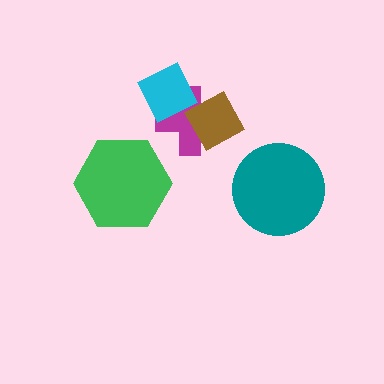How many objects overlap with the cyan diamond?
2 objects overlap with the cyan diamond.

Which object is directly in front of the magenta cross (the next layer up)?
The cyan diamond is directly in front of the magenta cross.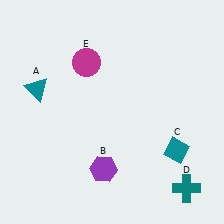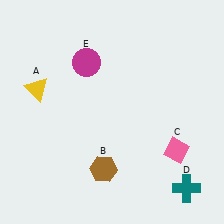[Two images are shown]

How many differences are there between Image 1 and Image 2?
There are 3 differences between the two images.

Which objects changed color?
A changed from teal to yellow. B changed from purple to brown. C changed from teal to pink.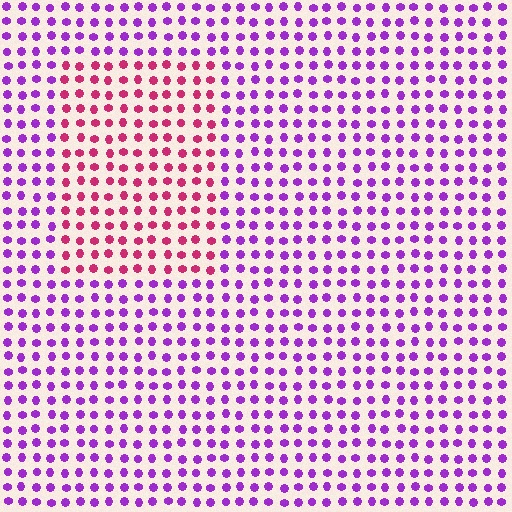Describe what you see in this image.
The image is filled with small purple elements in a uniform arrangement. A rectangle-shaped region is visible where the elements are tinted to a slightly different hue, forming a subtle color boundary.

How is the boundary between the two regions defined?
The boundary is defined purely by a slight shift in hue (about 51 degrees). Spacing, size, and orientation are identical on both sides.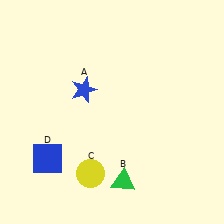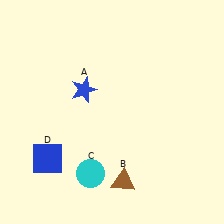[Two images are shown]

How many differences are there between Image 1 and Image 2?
There are 2 differences between the two images.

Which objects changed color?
B changed from green to brown. C changed from yellow to cyan.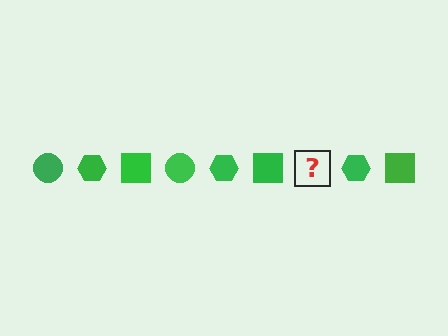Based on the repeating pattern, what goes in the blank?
The blank should be a green circle.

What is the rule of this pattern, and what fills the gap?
The rule is that the pattern cycles through circle, hexagon, square shapes in green. The gap should be filled with a green circle.